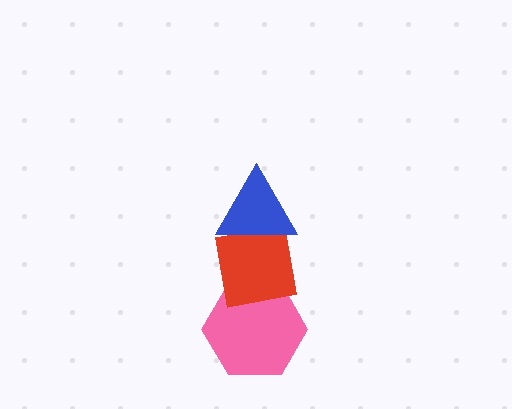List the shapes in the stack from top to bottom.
From top to bottom: the blue triangle, the red square, the pink hexagon.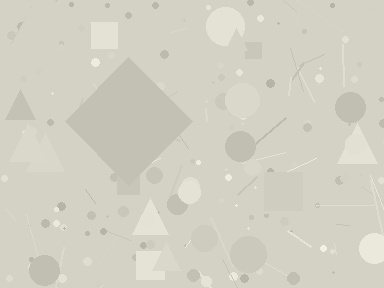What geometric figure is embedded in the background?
A diamond is embedded in the background.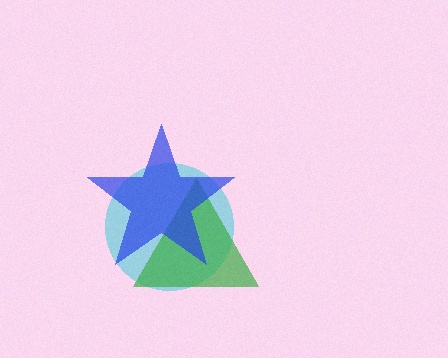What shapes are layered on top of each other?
The layered shapes are: a cyan circle, a green triangle, a blue star.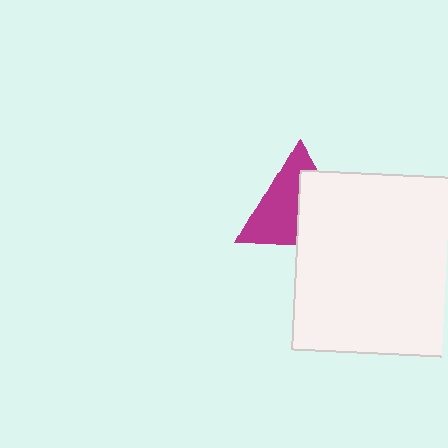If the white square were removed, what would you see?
You would see the complete magenta triangle.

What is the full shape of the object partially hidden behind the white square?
The partially hidden object is a magenta triangle.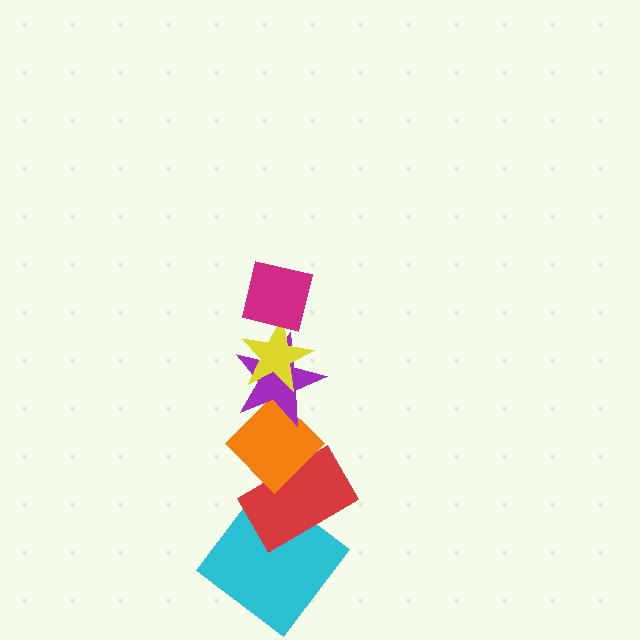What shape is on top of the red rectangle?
The orange diamond is on top of the red rectangle.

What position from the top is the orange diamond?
The orange diamond is 4th from the top.